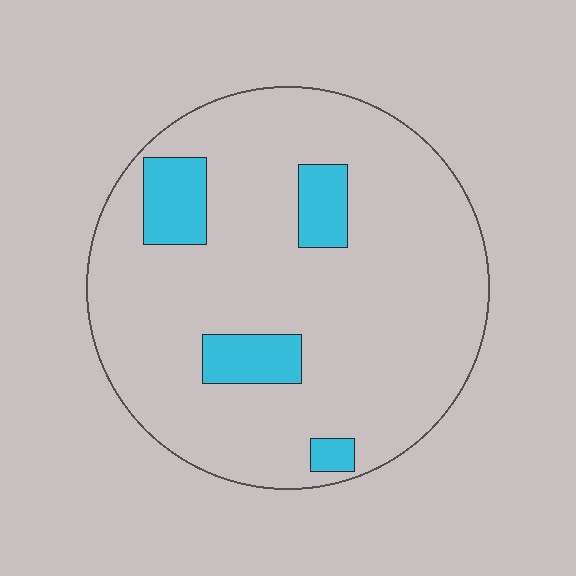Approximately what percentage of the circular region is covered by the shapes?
Approximately 15%.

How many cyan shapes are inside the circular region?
4.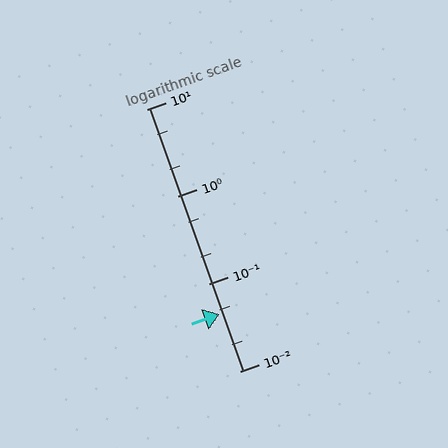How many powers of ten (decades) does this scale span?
The scale spans 3 decades, from 0.01 to 10.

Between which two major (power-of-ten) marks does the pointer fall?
The pointer is between 0.01 and 0.1.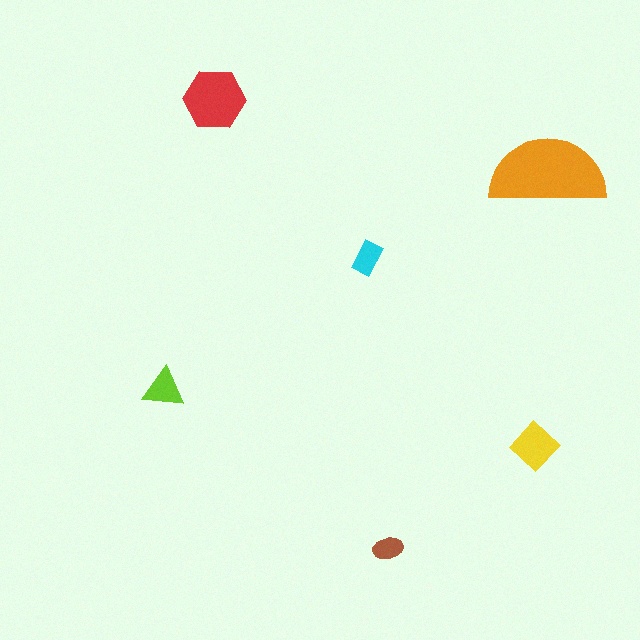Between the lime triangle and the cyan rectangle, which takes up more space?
The lime triangle.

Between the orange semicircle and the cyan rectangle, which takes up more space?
The orange semicircle.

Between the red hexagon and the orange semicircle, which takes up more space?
The orange semicircle.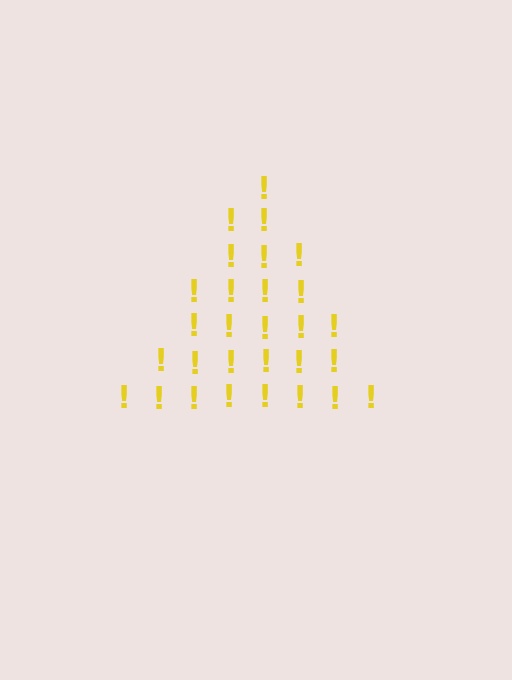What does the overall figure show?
The overall figure shows a triangle.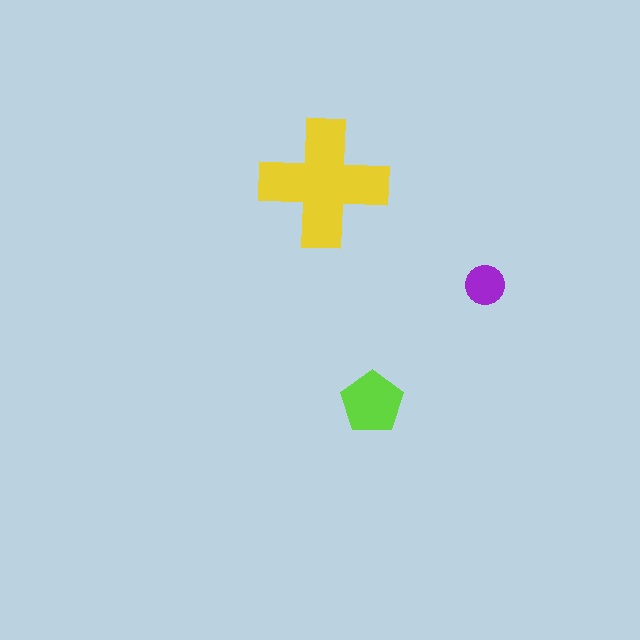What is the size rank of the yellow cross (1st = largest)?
1st.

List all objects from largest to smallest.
The yellow cross, the lime pentagon, the purple circle.